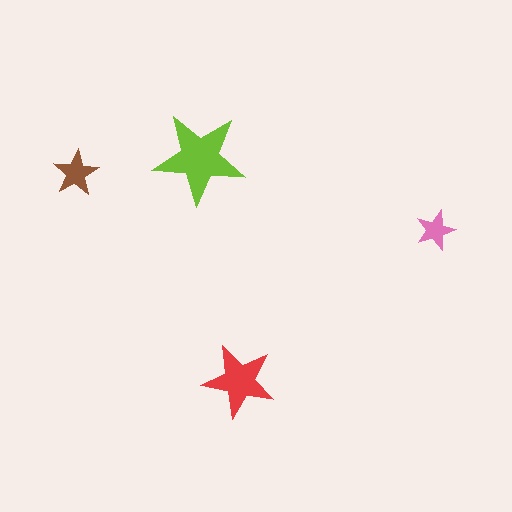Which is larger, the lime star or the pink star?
The lime one.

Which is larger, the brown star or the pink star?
The brown one.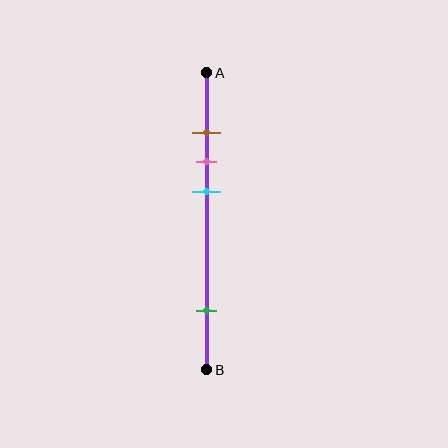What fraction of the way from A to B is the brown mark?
The brown mark is approximately 20% (0.2) of the way from A to B.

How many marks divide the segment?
There are 4 marks dividing the segment.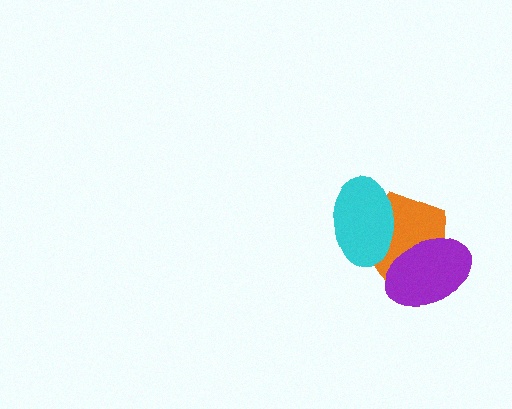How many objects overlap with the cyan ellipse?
2 objects overlap with the cyan ellipse.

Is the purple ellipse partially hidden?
No, no other shape covers it.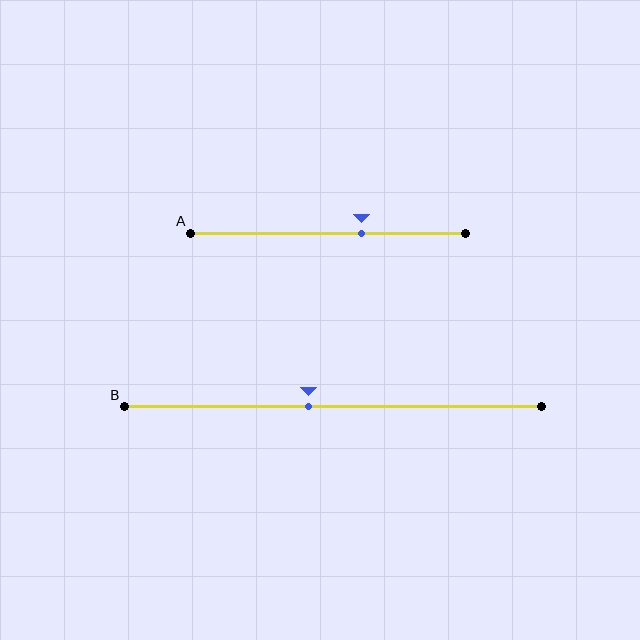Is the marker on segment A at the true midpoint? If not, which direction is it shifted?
No, the marker on segment A is shifted to the right by about 12% of the segment length.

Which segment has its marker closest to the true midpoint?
Segment B has its marker closest to the true midpoint.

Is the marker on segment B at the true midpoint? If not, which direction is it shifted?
No, the marker on segment B is shifted to the left by about 6% of the segment length.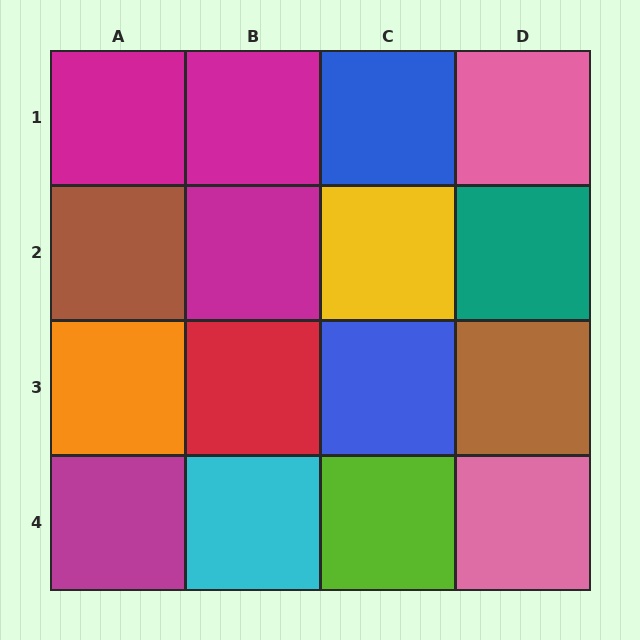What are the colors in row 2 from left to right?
Brown, magenta, yellow, teal.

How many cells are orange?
1 cell is orange.